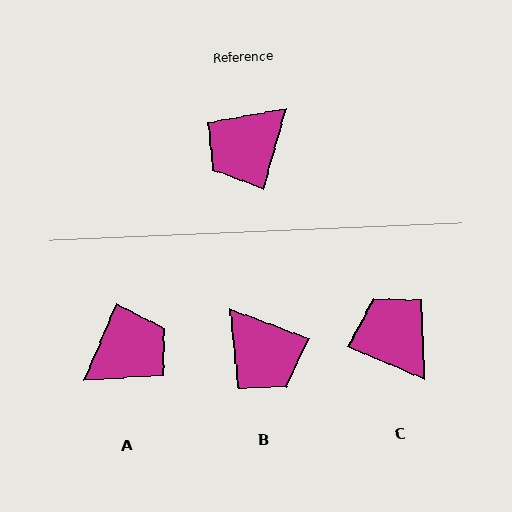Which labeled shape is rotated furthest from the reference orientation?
A, about 173 degrees away.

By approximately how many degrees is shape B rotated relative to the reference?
Approximately 86 degrees counter-clockwise.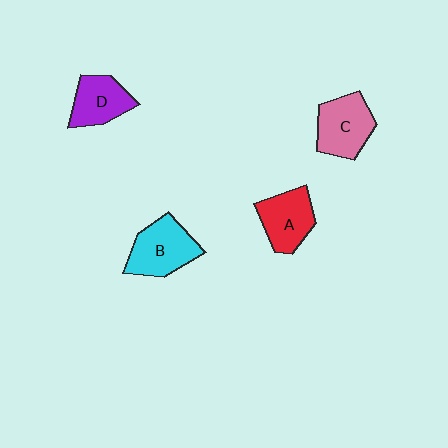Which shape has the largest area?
Shape B (cyan).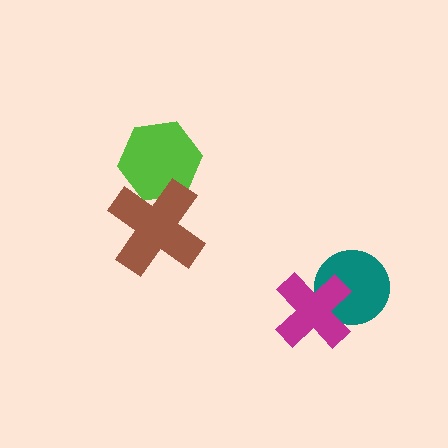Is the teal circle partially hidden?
Yes, it is partially covered by another shape.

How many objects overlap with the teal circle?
1 object overlaps with the teal circle.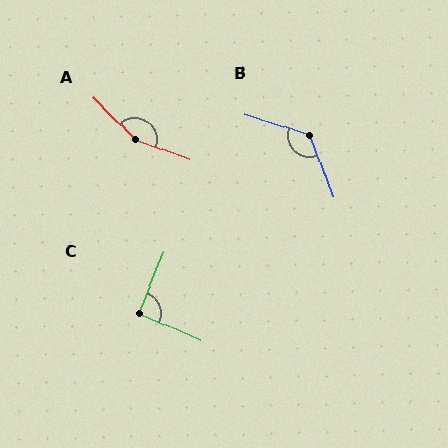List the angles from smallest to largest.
C (92°), B (129°), A (154°).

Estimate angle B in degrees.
Approximately 129 degrees.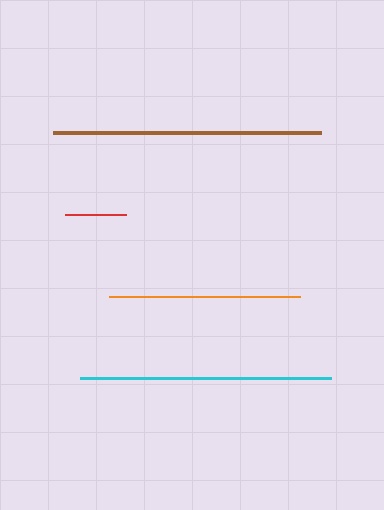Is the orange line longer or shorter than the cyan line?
The cyan line is longer than the orange line.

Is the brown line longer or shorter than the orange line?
The brown line is longer than the orange line.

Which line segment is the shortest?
The red line is the shortest at approximately 62 pixels.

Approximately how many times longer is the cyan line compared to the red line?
The cyan line is approximately 4.1 times the length of the red line.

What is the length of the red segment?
The red segment is approximately 62 pixels long.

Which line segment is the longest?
The brown line is the longest at approximately 268 pixels.